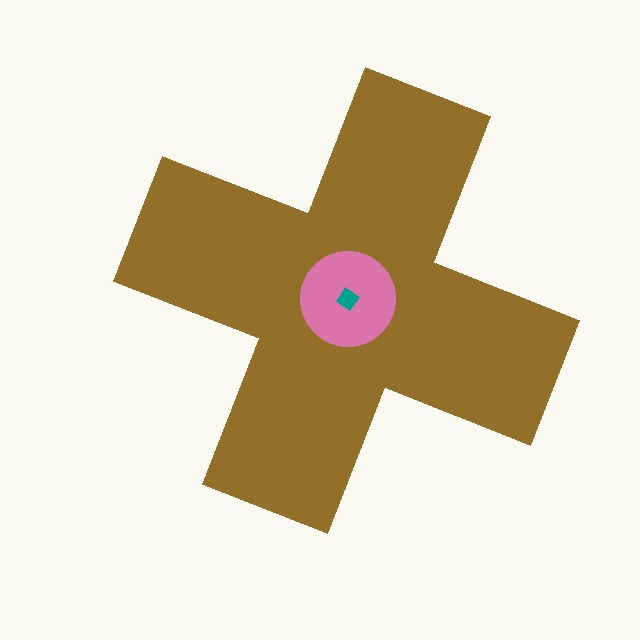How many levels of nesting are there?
3.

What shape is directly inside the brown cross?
The pink circle.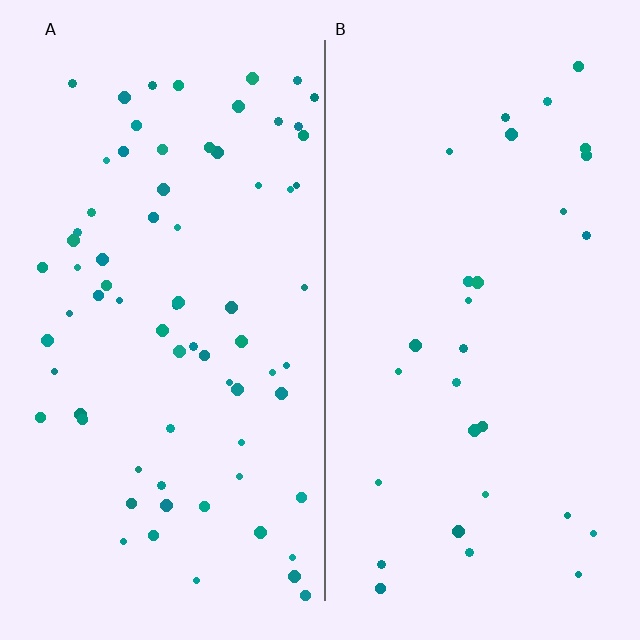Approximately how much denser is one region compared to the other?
Approximately 2.4× — region A over region B.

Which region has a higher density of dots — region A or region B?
A (the left).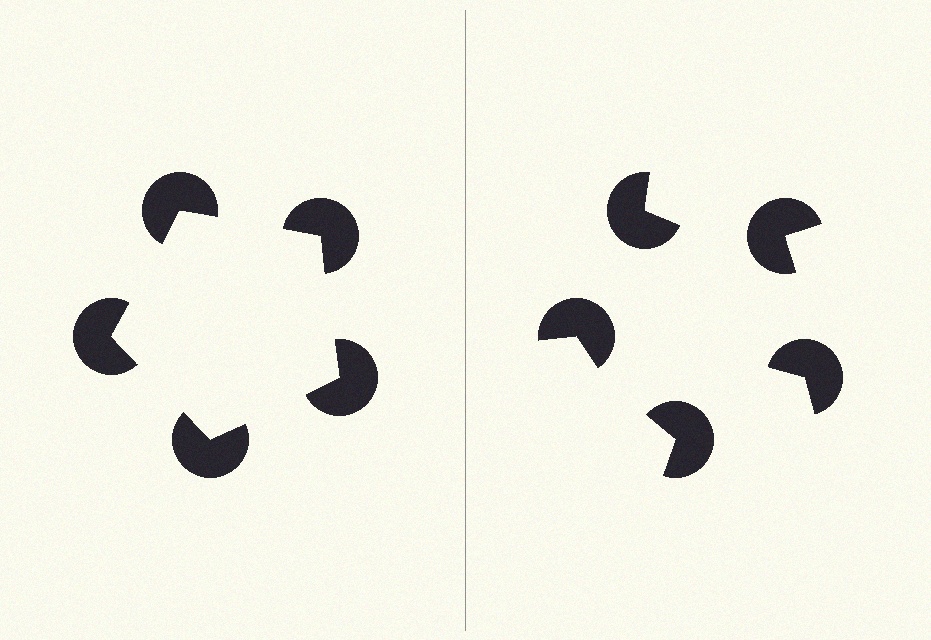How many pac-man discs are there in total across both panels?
10 — 5 on each side.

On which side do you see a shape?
An illusory pentagon appears on the left side. On the right side the wedge cuts are rotated, so no coherent shape forms.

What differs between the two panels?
The pac-man discs are positioned identically on both sides; only the wedge orientations differ. On the left they align to a pentagon; on the right they are misaligned.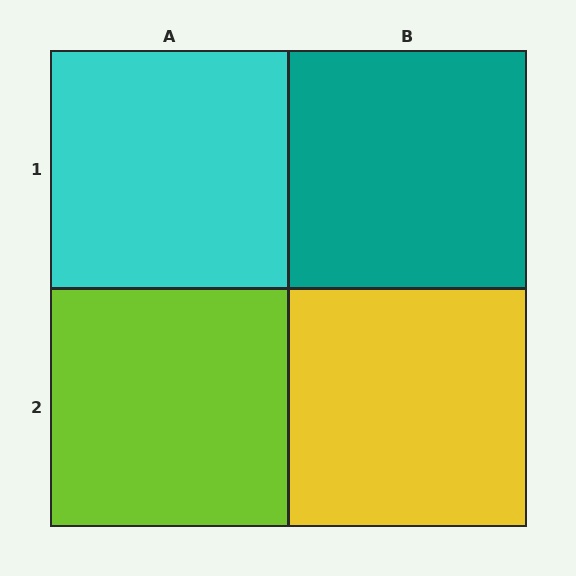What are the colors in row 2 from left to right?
Lime, yellow.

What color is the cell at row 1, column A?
Cyan.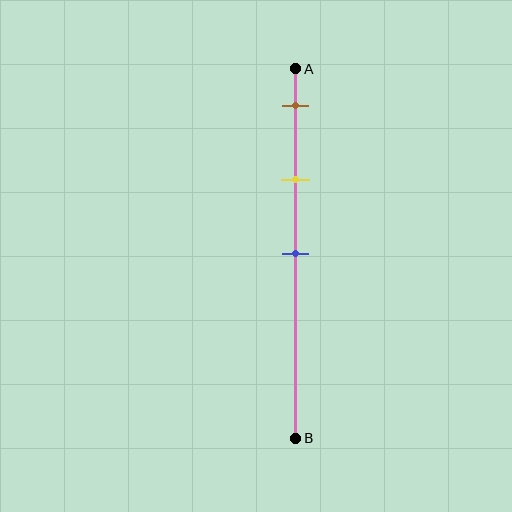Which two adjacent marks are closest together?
The brown and yellow marks are the closest adjacent pair.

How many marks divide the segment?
There are 3 marks dividing the segment.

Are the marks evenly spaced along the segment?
Yes, the marks are approximately evenly spaced.